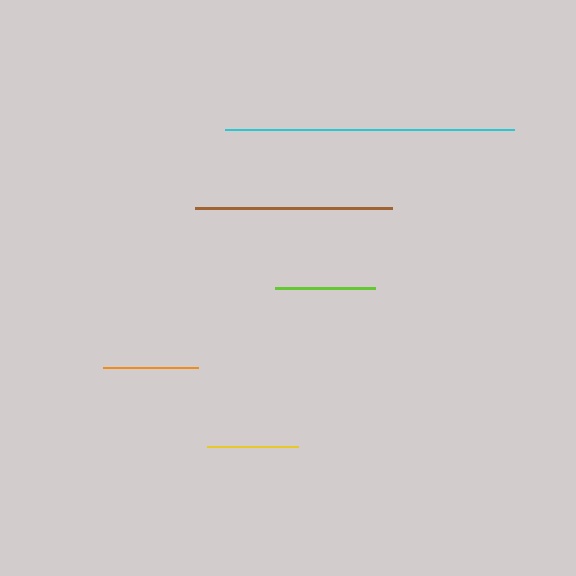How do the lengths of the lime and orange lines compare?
The lime and orange lines are approximately the same length.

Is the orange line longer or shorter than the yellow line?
The orange line is longer than the yellow line.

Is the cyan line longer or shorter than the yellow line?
The cyan line is longer than the yellow line.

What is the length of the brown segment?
The brown segment is approximately 197 pixels long.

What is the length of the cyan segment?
The cyan segment is approximately 288 pixels long.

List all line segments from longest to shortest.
From longest to shortest: cyan, brown, lime, orange, yellow.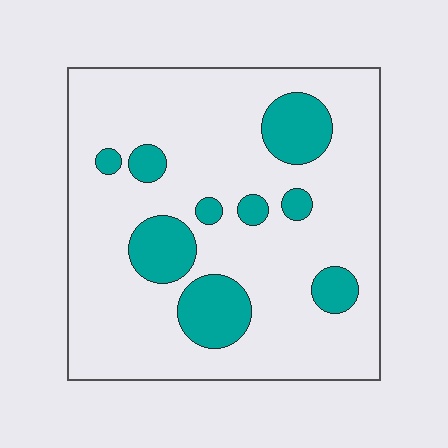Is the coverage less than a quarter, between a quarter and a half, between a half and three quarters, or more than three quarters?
Less than a quarter.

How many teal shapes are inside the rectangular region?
9.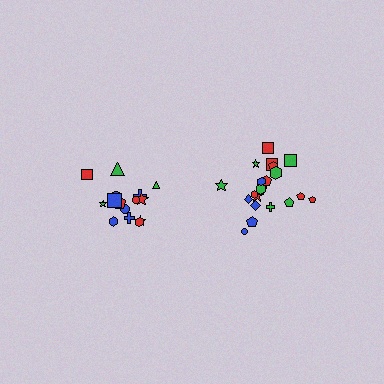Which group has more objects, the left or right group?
The right group.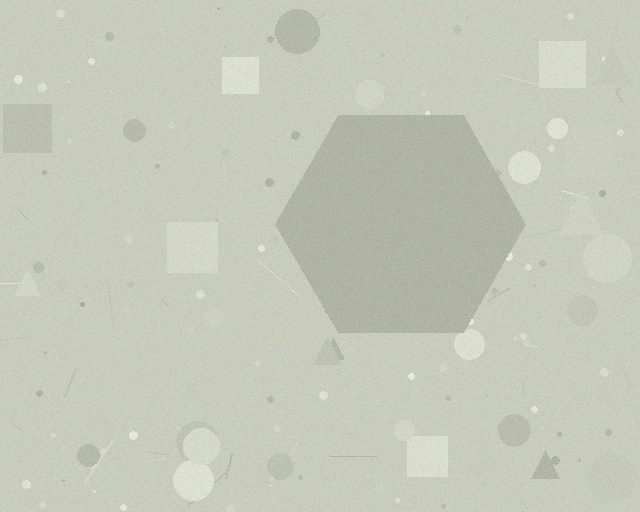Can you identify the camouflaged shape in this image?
The camouflaged shape is a hexagon.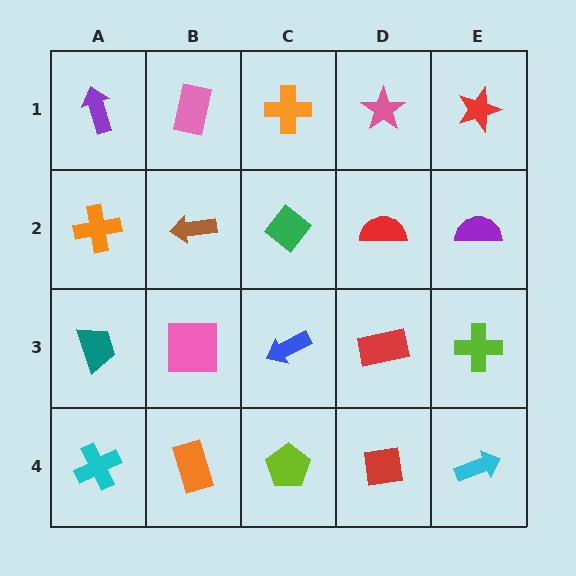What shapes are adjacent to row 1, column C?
A green diamond (row 2, column C), a pink rectangle (row 1, column B), a pink star (row 1, column D).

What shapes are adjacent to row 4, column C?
A blue arrow (row 3, column C), an orange rectangle (row 4, column B), a red square (row 4, column D).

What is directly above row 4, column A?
A teal trapezoid.